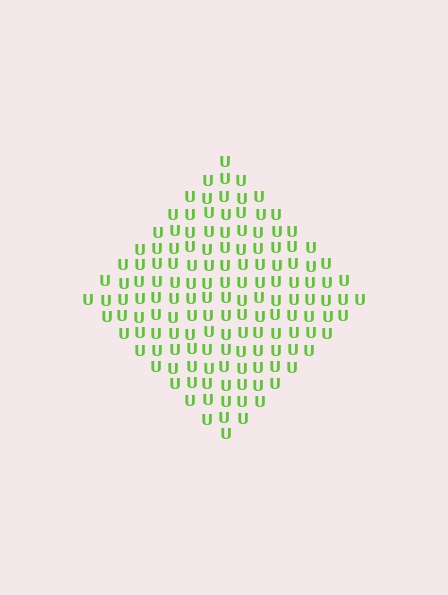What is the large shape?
The large shape is a diamond.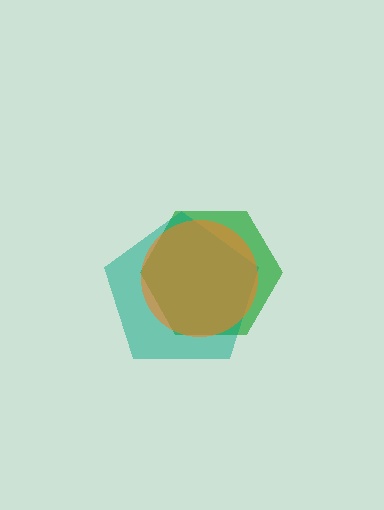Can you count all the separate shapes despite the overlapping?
Yes, there are 3 separate shapes.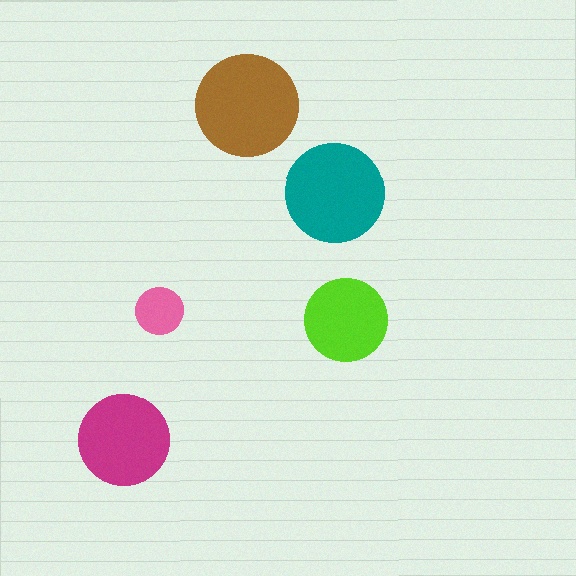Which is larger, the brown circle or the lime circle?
The brown one.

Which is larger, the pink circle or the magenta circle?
The magenta one.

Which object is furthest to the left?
The magenta circle is leftmost.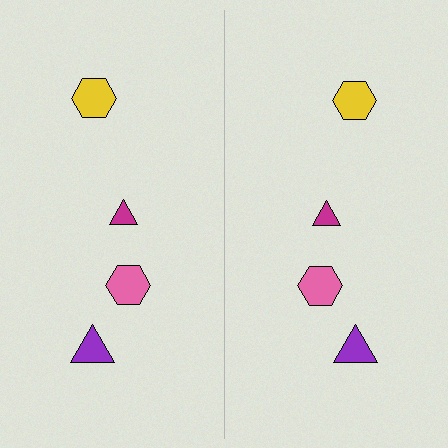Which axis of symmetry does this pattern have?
The pattern has a vertical axis of symmetry running through the center of the image.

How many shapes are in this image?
There are 8 shapes in this image.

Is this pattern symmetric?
Yes, this pattern has bilateral (reflection) symmetry.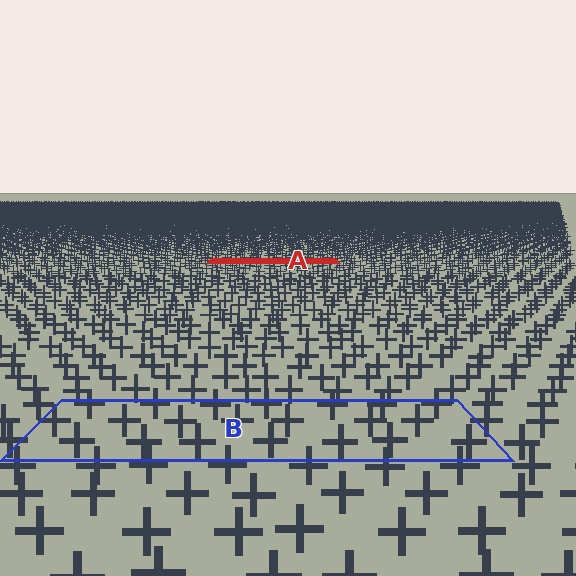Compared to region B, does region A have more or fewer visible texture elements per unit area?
Region A has more texture elements per unit area — they are packed more densely because it is farther away.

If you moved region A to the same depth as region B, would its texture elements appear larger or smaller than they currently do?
They would appear larger. At a closer depth, the same texture elements are projected at a bigger on-screen size.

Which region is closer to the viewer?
Region B is closer. The texture elements there are larger and more spread out.